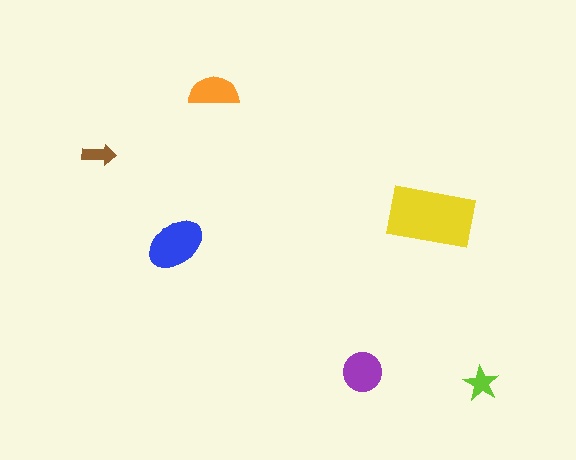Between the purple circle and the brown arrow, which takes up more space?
The purple circle.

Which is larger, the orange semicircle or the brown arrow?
The orange semicircle.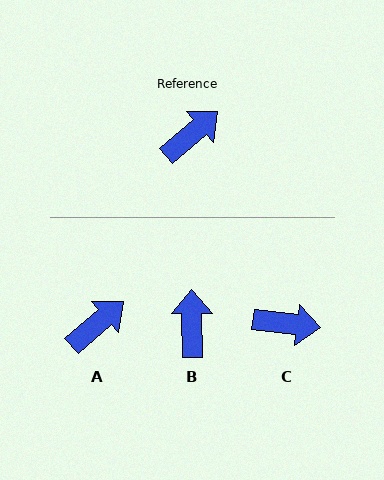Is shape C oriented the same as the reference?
No, it is off by about 48 degrees.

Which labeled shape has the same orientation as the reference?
A.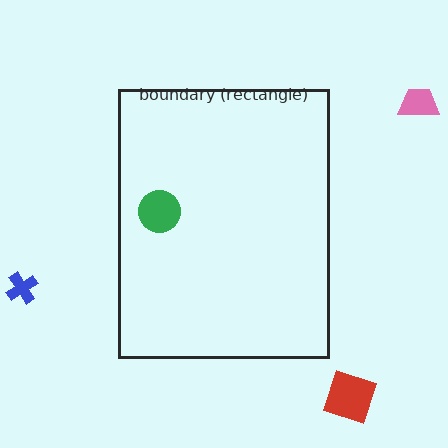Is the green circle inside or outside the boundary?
Inside.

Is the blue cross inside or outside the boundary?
Outside.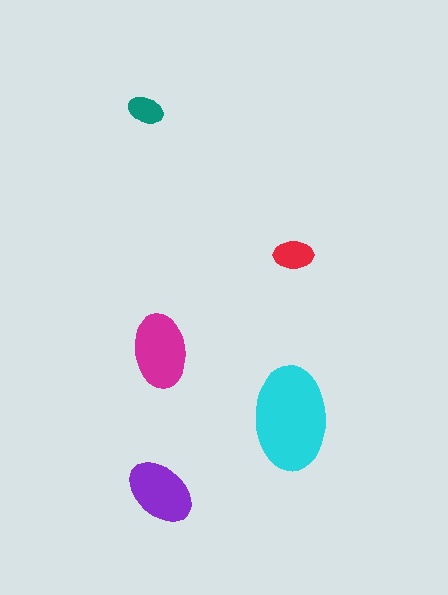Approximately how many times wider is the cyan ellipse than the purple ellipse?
About 1.5 times wider.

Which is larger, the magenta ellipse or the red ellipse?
The magenta one.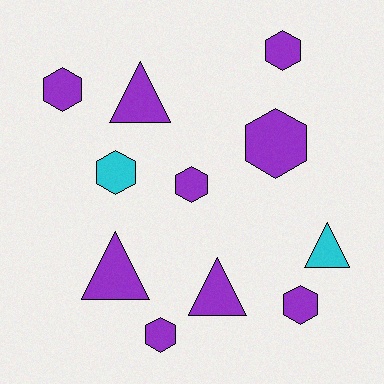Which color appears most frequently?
Purple, with 9 objects.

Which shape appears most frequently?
Hexagon, with 7 objects.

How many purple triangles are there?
There are 3 purple triangles.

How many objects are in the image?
There are 11 objects.